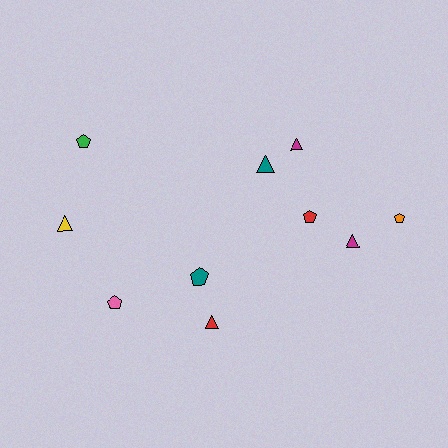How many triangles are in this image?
There are 5 triangles.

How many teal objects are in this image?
There are 2 teal objects.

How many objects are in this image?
There are 10 objects.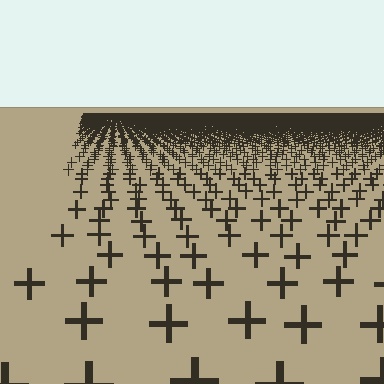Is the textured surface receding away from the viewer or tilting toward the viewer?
The surface is receding away from the viewer. Texture elements get smaller and denser toward the top.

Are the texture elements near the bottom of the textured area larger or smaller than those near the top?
Larger. Near the bottom, elements are closer to the viewer and appear at a bigger on-screen size.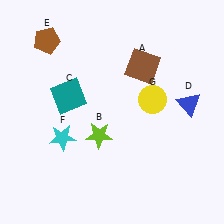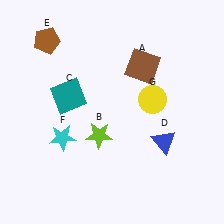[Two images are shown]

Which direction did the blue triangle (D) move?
The blue triangle (D) moved down.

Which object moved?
The blue triangle (D) moved down.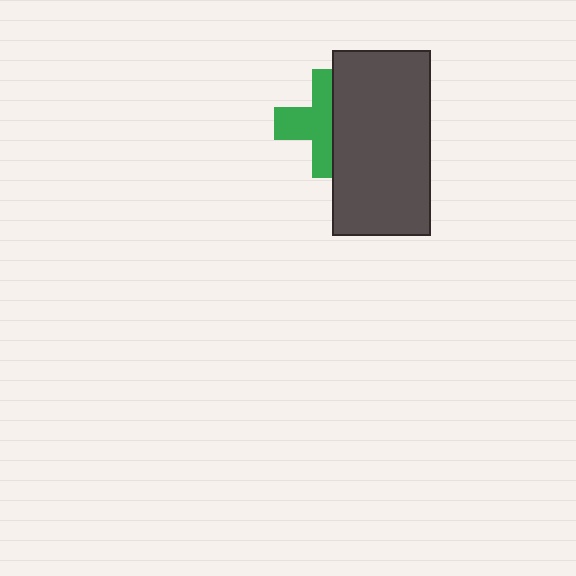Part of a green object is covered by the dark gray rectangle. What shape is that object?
It is a cross.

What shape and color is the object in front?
The object in front is a dark gray rectangle.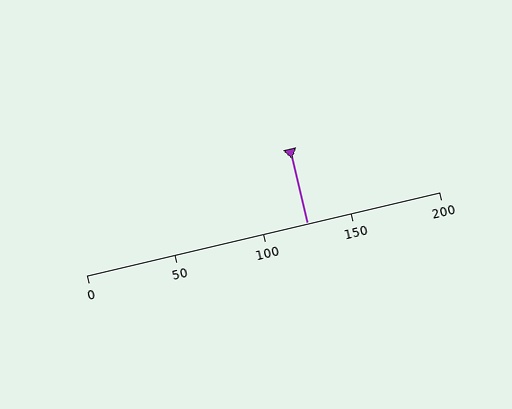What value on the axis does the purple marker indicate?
The marker indicates approximately 125.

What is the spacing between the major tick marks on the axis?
The major ticks are spaced 50 apart.